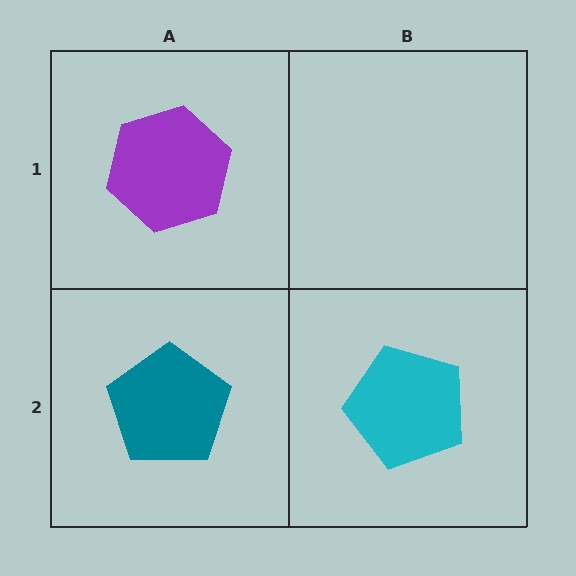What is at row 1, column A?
A purple hexagon.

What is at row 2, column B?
A cyan pentagon.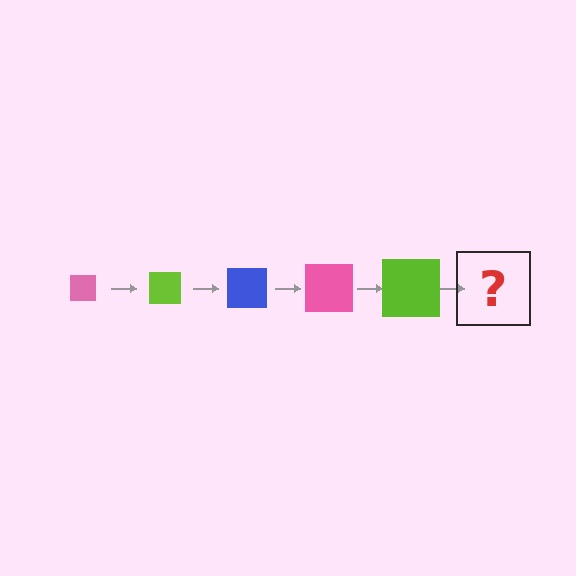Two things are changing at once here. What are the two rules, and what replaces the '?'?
The two rules are that the square grows larger each step and the color cycles through pink, lime, and blue. The '?' should be a blue square, larger than the previous one.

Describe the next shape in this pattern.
It should be a blue square, larger than the previous one.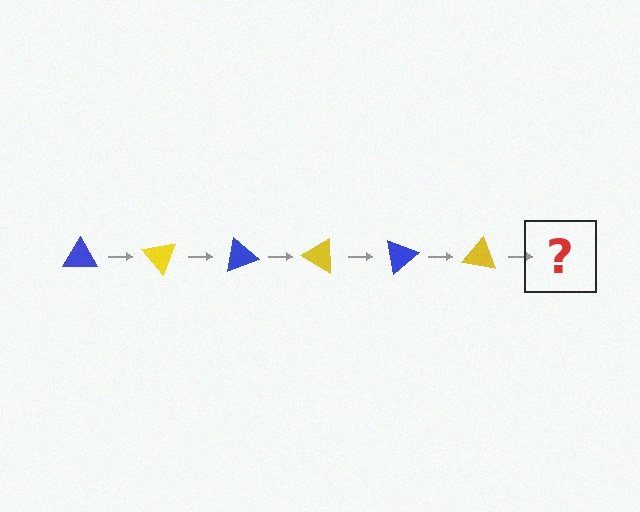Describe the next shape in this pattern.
It should be a blue triangle, rotated 300 degrees from the start.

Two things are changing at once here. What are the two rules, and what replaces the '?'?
The two rules are that it rotates 50 degrees each step and the color cycles through blue and yellow. The '?' should be a blue triangle, rotated 300 degrees from the start.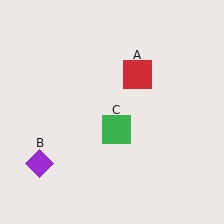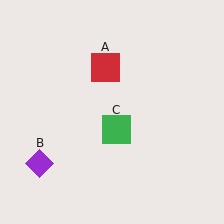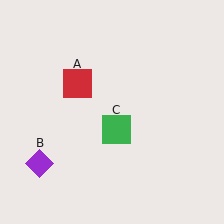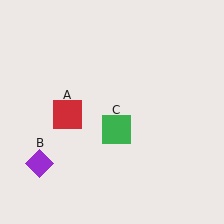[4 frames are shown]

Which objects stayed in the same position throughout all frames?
Purple diamond (object B) and green square (object C) remained stationary.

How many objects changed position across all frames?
1 object changed position: red square (object A).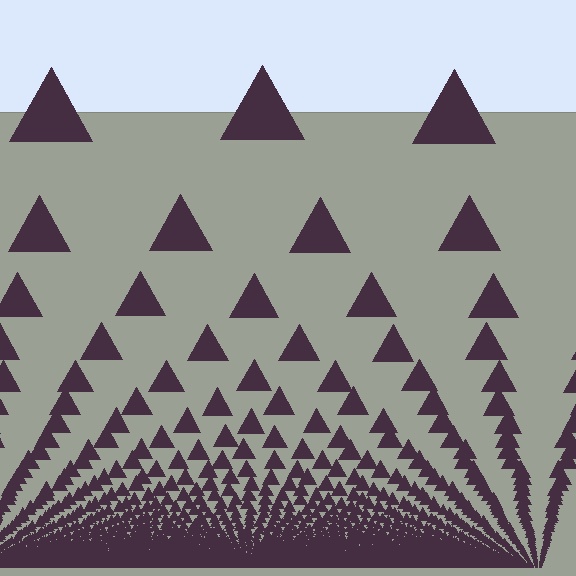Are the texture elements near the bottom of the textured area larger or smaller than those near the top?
Smaller. The gradient is inverted — elements near the bottom are smaller and denser.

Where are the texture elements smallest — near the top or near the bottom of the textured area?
Near the bottom.